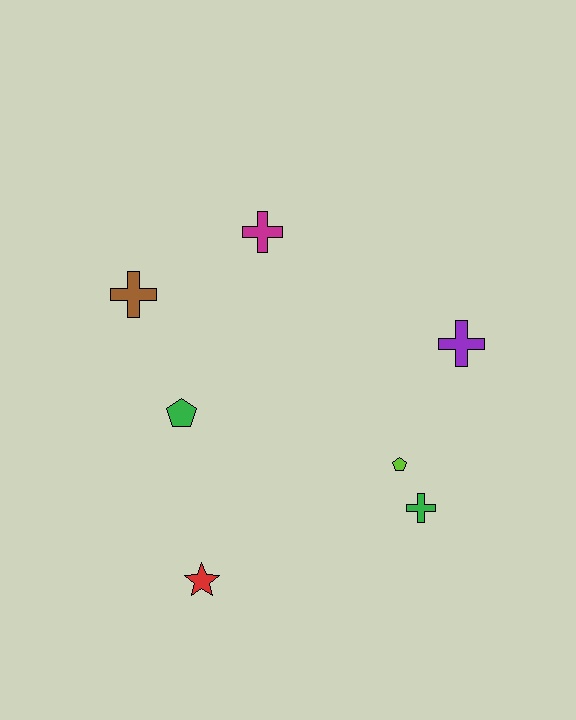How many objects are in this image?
There are 7 objects.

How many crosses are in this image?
There are 4 crosses.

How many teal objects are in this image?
There are no teal objects.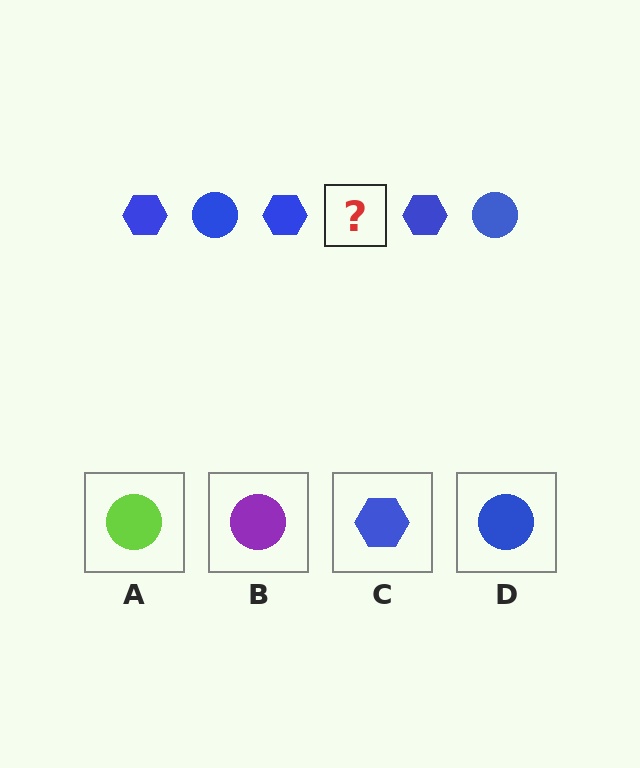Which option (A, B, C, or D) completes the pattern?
D.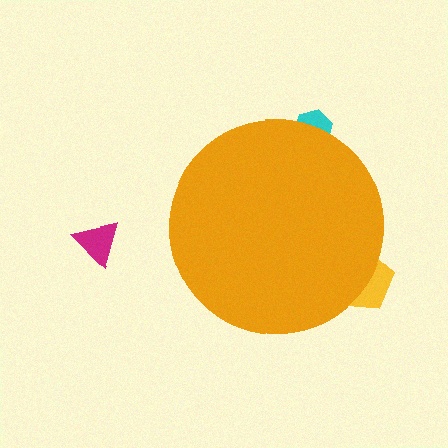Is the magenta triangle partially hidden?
No, the magenta triangle is fully visible.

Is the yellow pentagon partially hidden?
Yes, the yellow pentagon is partially hidden behind the orange circle.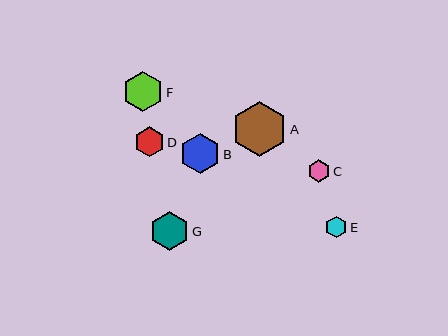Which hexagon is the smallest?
Hexagon E is the smallest with a size of approximately 21 pixels.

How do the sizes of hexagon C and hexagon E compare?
Hexagon C and hexagon E are approximately the same size.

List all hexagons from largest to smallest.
From largest to smallest: A, F, B, G, D, C, E.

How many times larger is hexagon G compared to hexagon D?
Hexagon G is approximately 1.3 times the size of hexagon D.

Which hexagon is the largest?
Hexagon A is the largest with a size of approximately 55 pixels.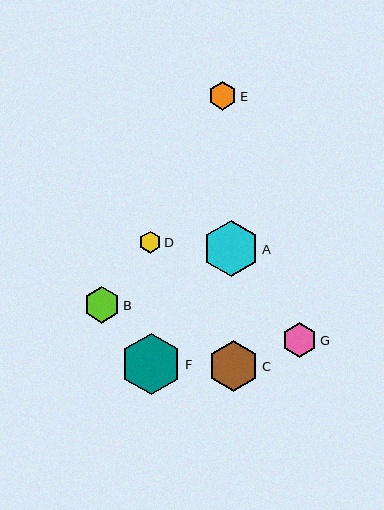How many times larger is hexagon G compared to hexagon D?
Hexagon G is approximately 1.6 times the size of hexagon D.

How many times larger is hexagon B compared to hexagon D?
Hexagon B is approximately 1.7 times the size of hexagon D.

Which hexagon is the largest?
Hexagon F is the largest with a size of approximately 62 pixels.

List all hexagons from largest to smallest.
From largest to smallest: F, A, C, B, G, E, D.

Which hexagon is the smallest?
Hexagon D is the smallest with a size of approximately 22 pixels.